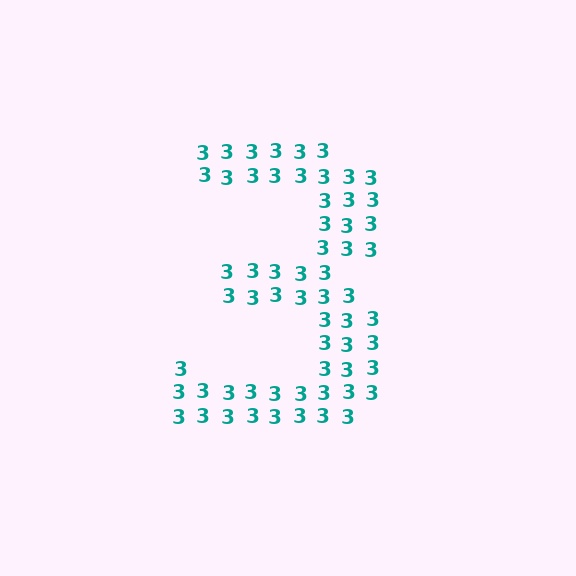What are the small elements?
The small elements are digit 3's.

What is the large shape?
The large shape is the digit 3.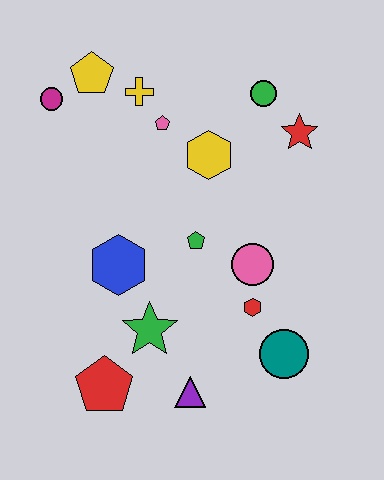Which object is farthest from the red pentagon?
The green circle is farthest from the red pentagon.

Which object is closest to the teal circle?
The red hexagon is closest to the teal circle.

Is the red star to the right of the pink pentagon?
Yes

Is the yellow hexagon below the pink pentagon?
Yes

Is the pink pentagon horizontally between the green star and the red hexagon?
Yes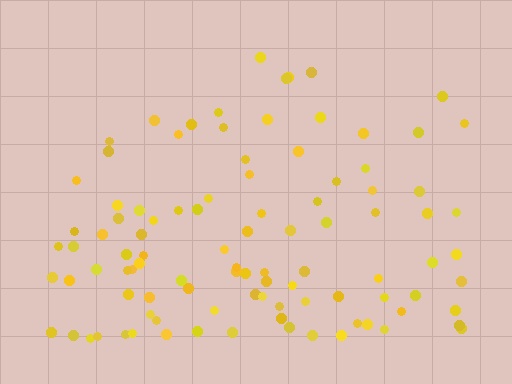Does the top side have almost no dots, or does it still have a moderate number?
Still a moderate number, just noticeably fewer than the bottom.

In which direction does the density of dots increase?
From top to bottom, with the bottom side densest.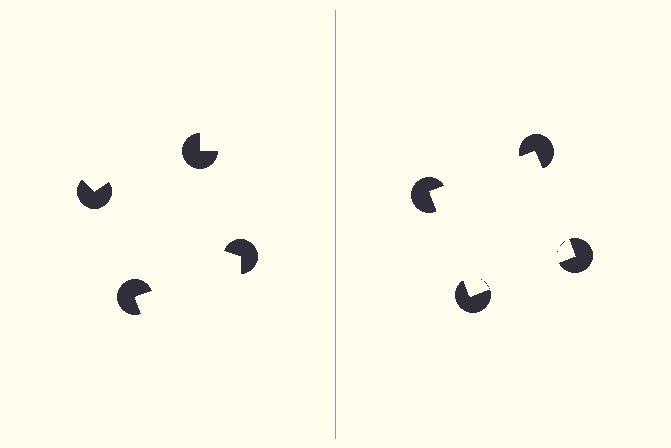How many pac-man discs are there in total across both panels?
8 — 4 on each side.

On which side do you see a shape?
An illusory square appears on the right side. On the left side the wedge cuts are rotated, so no coherent shape forms.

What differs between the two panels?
The pac-man discs are positioned identically on both sides; only the wedge orientations differ. On the right they align to a square; on the left they are misaligned.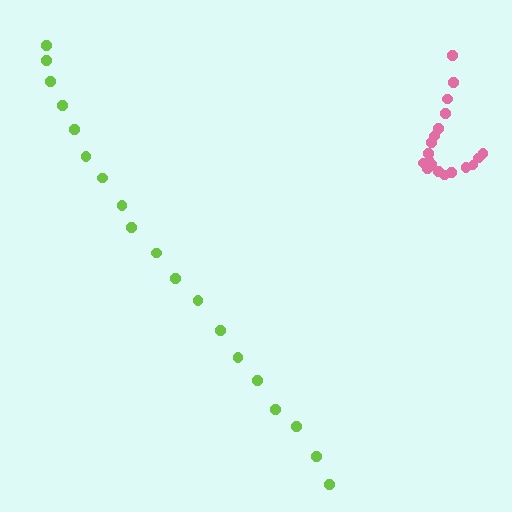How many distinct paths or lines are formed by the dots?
There are 2 distinct paths.